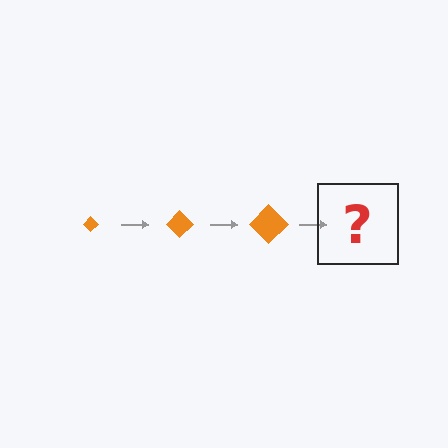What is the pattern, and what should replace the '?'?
The pattern is that the diamond gets progressively larger each step. The '?' should be an orange diamond, larger than the previous one.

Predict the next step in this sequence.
The next step is an orange diamond, larger than the previous one.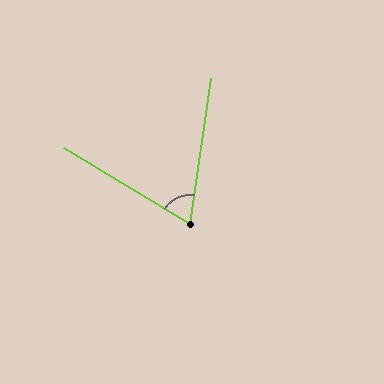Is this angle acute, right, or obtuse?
It is acute.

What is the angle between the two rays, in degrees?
Approximately 67 degrees.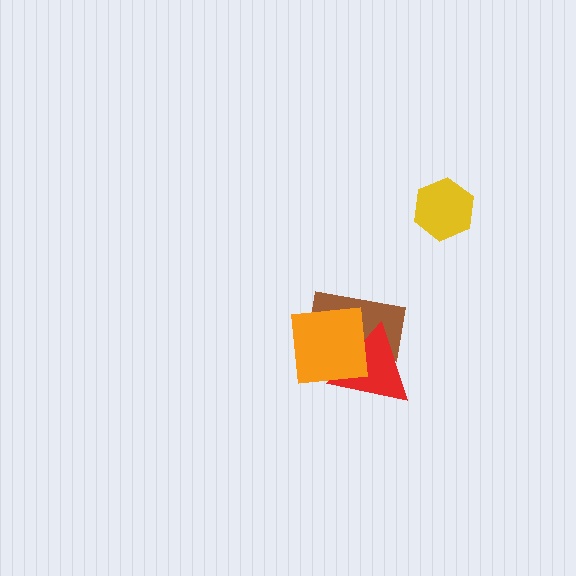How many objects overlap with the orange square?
2 objects overlap with the orange square.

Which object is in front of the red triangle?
The orange square is in front of the red triangle.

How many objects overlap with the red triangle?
2 objects overlap with the red triangle.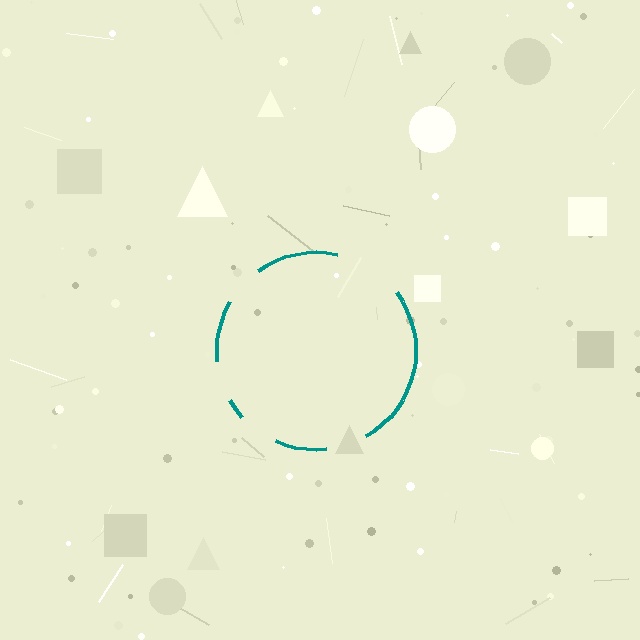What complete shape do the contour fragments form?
The contour fragments form a circle.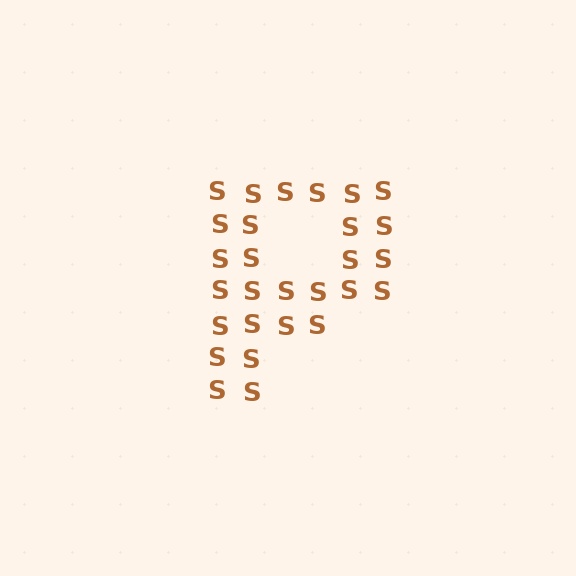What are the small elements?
The small elements are letter S's.